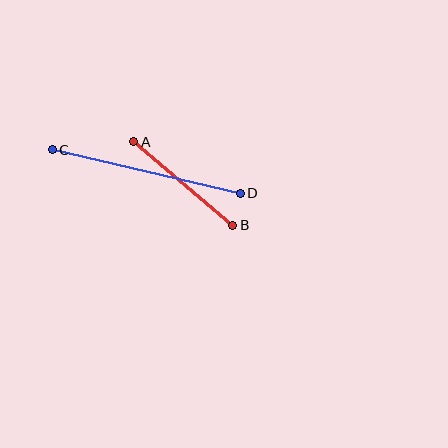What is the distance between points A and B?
The distance is approximately 129 pixels.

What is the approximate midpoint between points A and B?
The midpoint is at approximately (183, 183) pixels.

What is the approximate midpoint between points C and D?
The midpoint is at approximately (146, 172) pixels.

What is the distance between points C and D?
The distance is approximately 193 pixels.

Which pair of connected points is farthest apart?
Points C and D are farthest apart.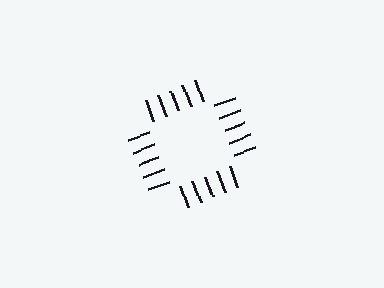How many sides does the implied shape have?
4 sides — the line-ends trace a square.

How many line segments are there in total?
20 — 5 along each of the 4 edges.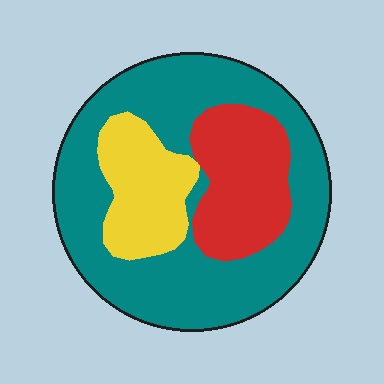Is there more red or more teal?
Teal.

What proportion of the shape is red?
Red covers roughly 20% of the shape.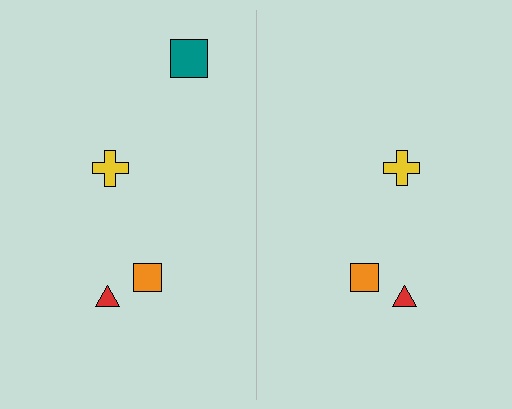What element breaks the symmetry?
A teal square is missing from the right side.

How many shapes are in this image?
There are 7 shapes in this image.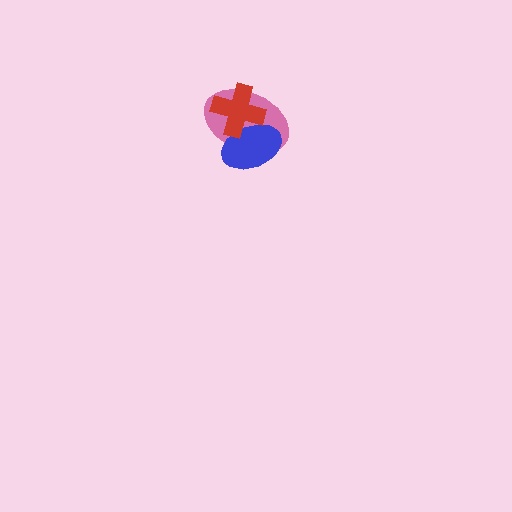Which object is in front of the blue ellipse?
The red cross is in front of the blue ellipse.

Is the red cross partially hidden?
No, no other shape covers it.